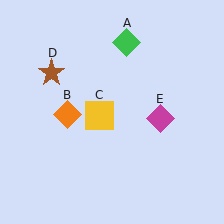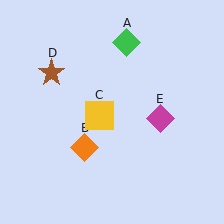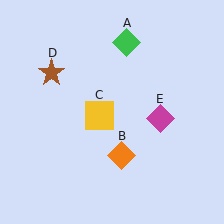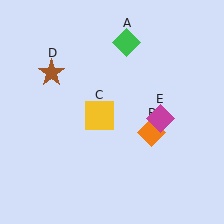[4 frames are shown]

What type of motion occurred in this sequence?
The orange diamond (object B) rotated counterclockwise around the center of the scene.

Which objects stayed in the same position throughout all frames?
Green diamond (object A) and yellow square (object C) and brown star (object D) and magenta diamond (object E) remained stationary.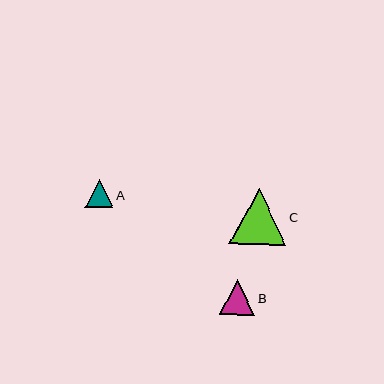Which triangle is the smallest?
Triangle A is the smallest with a size of approximately 27 pixels.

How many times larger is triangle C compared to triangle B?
Triangle C is approximately 1.6 times the size of triangle B.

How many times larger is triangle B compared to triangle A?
Triangle B is approximately 1.3 times the size of triangle A.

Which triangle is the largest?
Triangle C is the largest with a size of approximately 56 pixels.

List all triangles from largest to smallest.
From largest to smallest: C, B, A.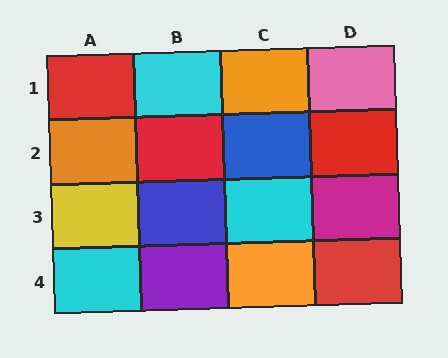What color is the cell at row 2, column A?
Orange.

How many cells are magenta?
1 cell is magenta.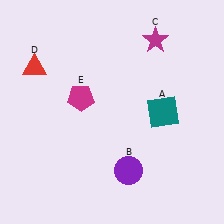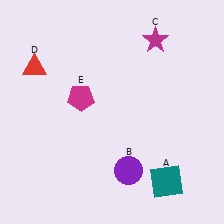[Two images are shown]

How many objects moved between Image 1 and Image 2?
1 object moved between the two images.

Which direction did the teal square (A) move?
The teal square (A) moved down.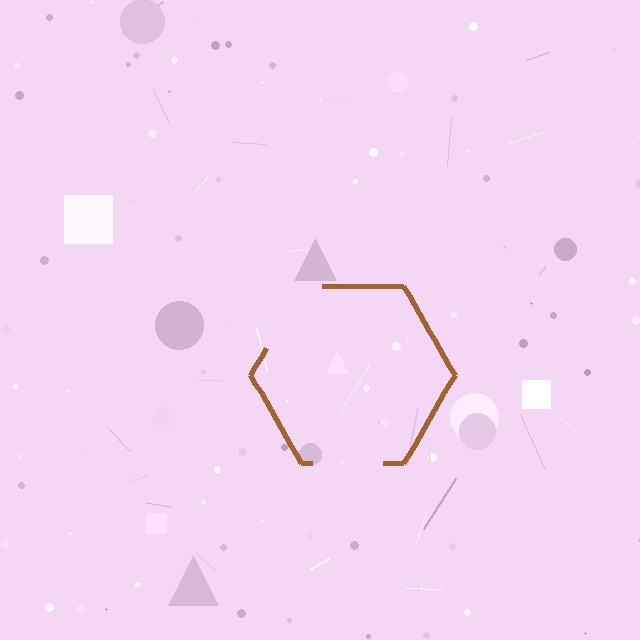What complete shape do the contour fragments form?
The contour fragments form a hexagon.